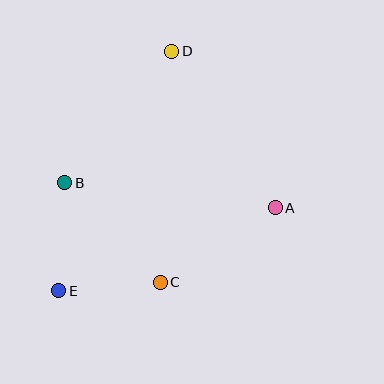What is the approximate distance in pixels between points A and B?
The distance between A and B is approximately 212 pixels.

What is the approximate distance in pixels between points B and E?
The distance between B and E is approximately 108 pixels.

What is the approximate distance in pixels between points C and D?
The distance between C and D is approximately 231 pixels.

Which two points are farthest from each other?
Points D and E are farthest from each other.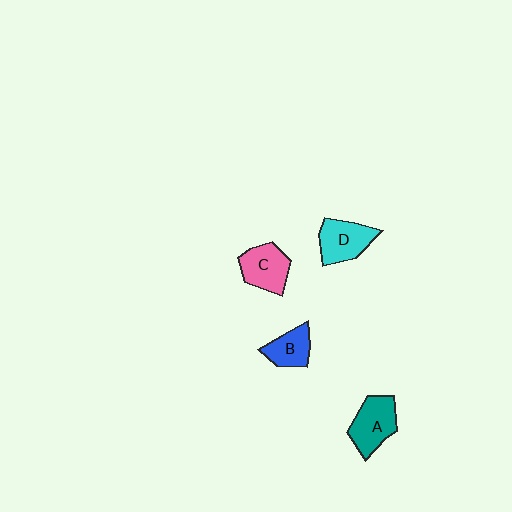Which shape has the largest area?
Shape A (teal).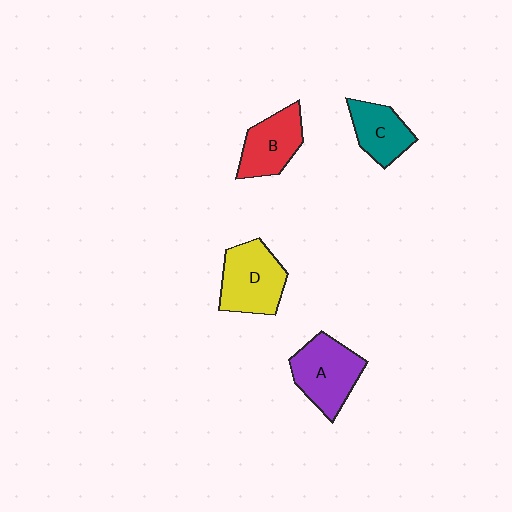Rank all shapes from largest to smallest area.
From largest to smallest: D (yellow), A (purple), B (red), C (teal).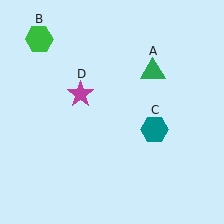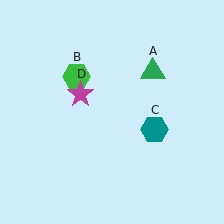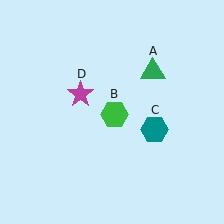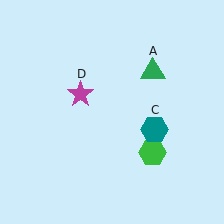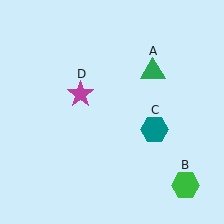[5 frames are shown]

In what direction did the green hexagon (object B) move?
The green hexagon (object B) moved down and to the right.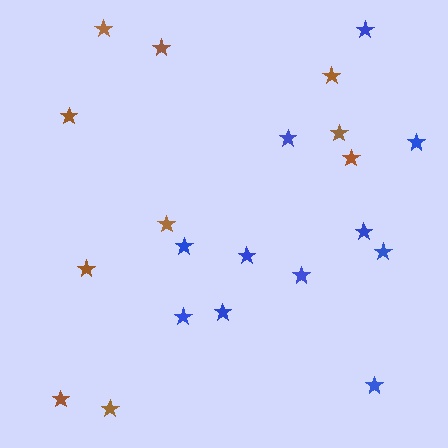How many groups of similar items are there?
There are 2 groups: one group of blue stars (11) and one group of brown stars (10).